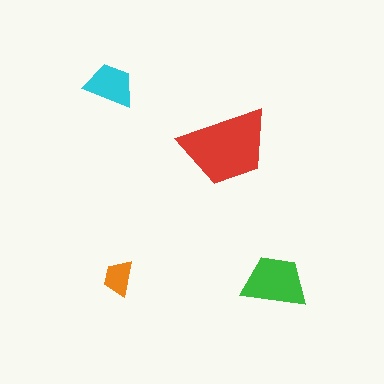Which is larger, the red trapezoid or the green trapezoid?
The red one.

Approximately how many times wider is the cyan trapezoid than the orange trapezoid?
About 1.5 times wider.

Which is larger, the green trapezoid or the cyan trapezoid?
The green one.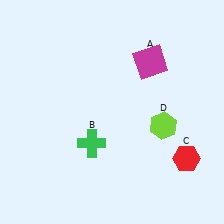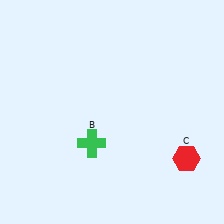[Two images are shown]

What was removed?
The lime hexagon (D), the magenta square (A) were removed in Image 2.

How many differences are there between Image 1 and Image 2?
There are 2 differences between the two images.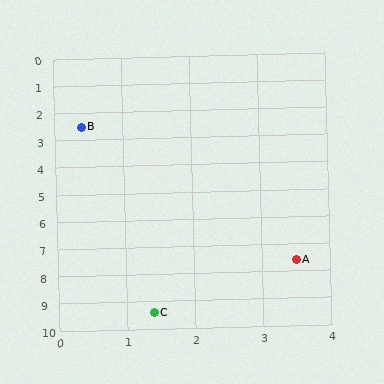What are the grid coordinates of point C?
Point C is at approximately (1.4, 9.4).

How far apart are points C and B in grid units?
Points C and B are about 7.0 grid units apart.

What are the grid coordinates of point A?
Point A is at approximately (3.5, 7.6).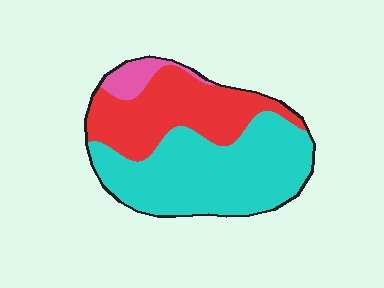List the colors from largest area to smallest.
From largest to smallest: cyan, red, pink.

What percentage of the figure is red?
Red takes up about three eighths (3/8) of the figure.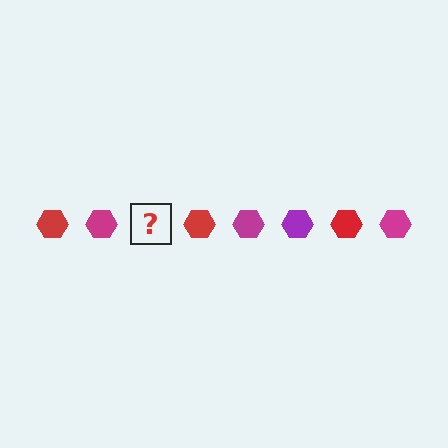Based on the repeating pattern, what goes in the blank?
The blank should be a purple hexagon.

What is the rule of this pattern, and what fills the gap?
The rule is that the pattern cycles through red, magenta, purple hexagons. The gap should be filled with a purple hexagon.